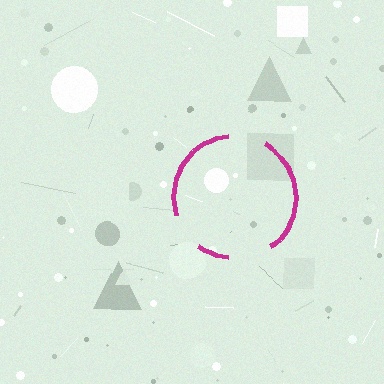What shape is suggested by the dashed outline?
The dashed outline suggests a circle.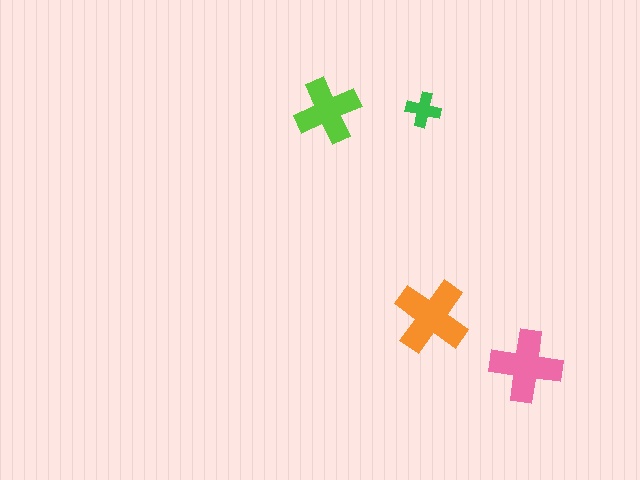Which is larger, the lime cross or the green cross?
The lime one.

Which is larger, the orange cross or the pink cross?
The orange one.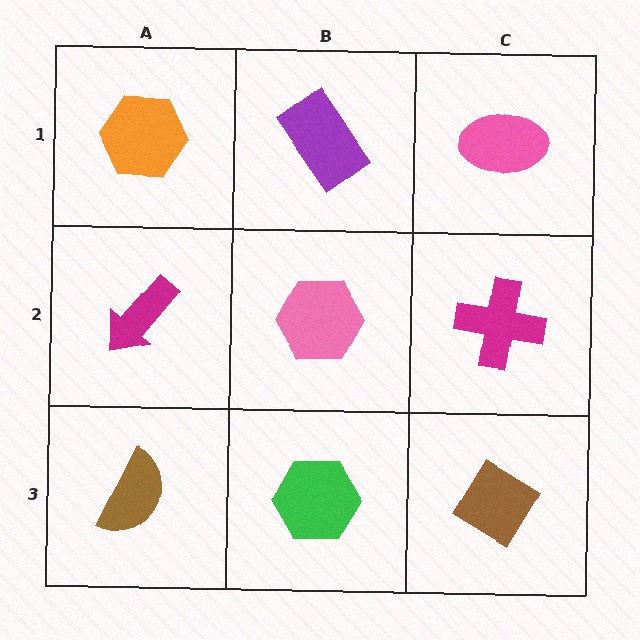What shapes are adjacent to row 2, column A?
An orange hexagon (row 1, column A), a brown semicircle (row 3, column A), a pink hexagon (row 2, column B).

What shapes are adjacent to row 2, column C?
A pink ellipse (row 1, column C), a brown diamond (row 3, column C), a pink hexagon (row 2, column B).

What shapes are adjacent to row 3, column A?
A magenta arrow (row 2, column A), a green hexagon (row 3, column B).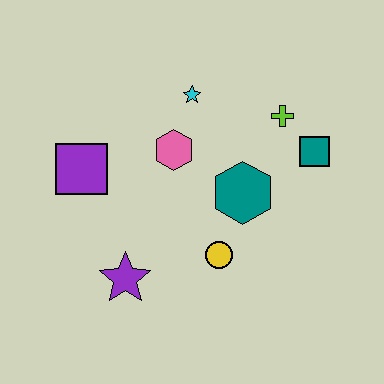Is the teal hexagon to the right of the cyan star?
Yes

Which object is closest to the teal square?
The lime cross is closest to the teal square.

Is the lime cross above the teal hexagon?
Yes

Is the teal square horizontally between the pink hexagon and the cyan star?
No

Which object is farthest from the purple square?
The teal square is farthest from the purple square.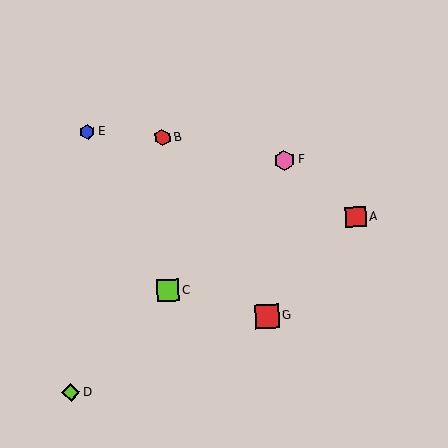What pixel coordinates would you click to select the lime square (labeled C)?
Click at (168, 291) to select the lime square C.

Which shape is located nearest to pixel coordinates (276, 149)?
The pink hexagon (labeled F) at (284, 160) is nearest to that location.